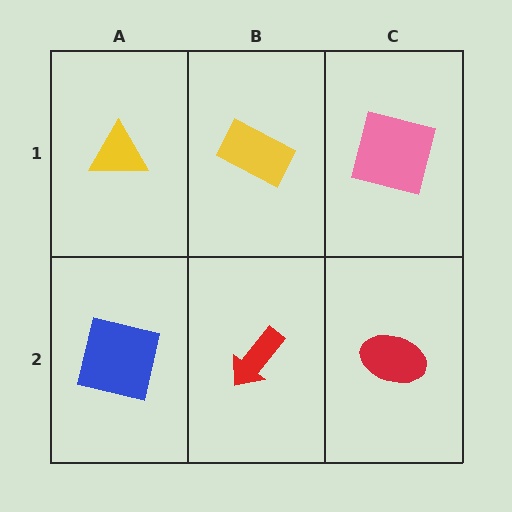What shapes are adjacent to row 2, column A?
A yellow triangle (row 1, column A), a red arrow (row 2, column B).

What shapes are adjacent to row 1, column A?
A blue square (row 2, column A), a yellow rectangle (row 1, column B).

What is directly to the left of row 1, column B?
A yellow triangle.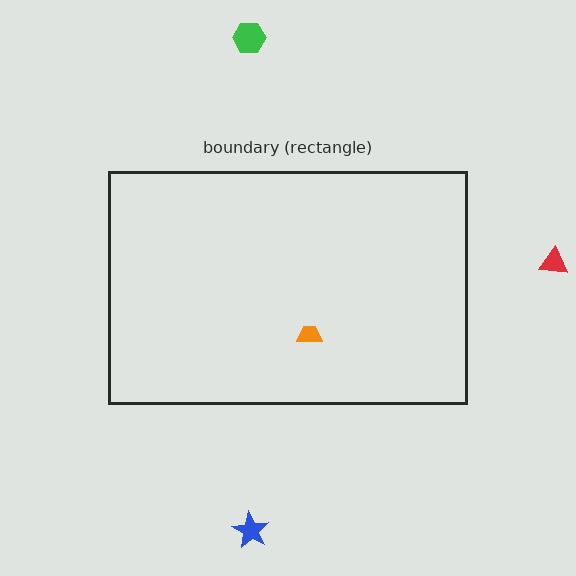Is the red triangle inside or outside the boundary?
Outside.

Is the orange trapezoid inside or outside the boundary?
Inside.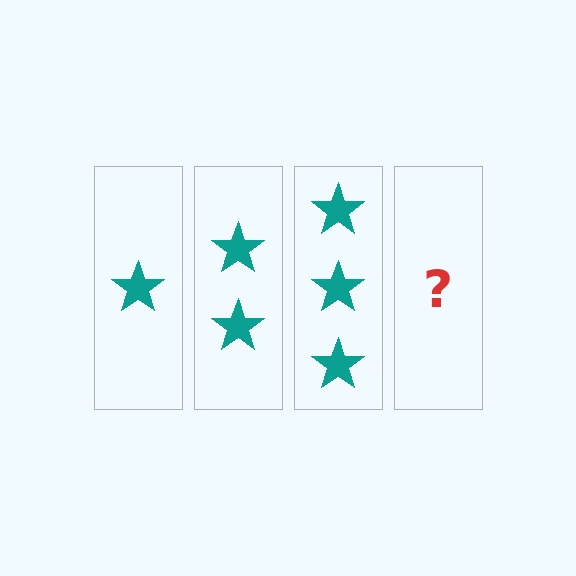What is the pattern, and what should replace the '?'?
The pattern is that each step adds one more star. The '?' should be 4 stars.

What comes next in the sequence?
The next element should be 4 stars.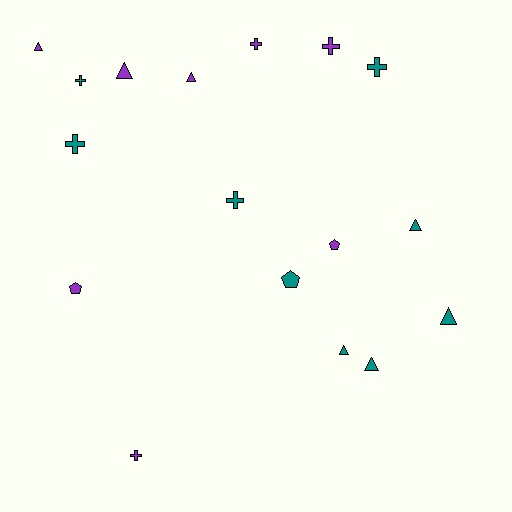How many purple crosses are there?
There are 3 purple crosses.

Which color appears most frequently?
Teal, with 9 objects.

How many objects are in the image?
There are 17 objects.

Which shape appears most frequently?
Cross, with 7 objects.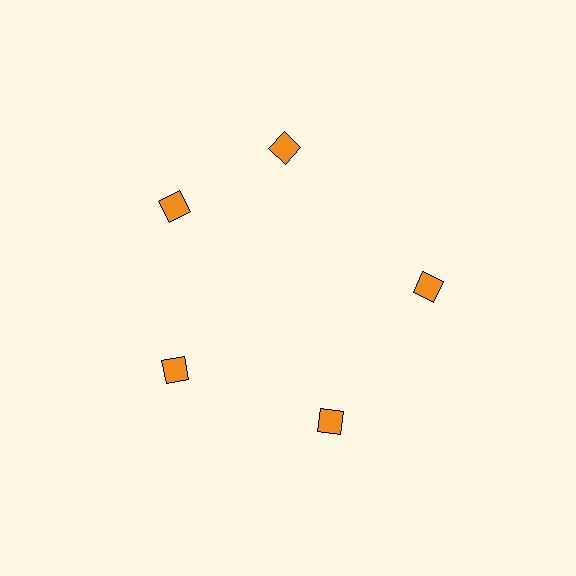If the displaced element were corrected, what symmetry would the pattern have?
It would have 5-fold rotational symmetry — the pattern would map onto itself every 72 degrees.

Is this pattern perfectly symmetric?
No. The 5 orange diamonds are arranged in a ring, but one element near the 1 o'clock position is rotated out of alignment along the ring, breaking the 5-fold rotational symmetry.